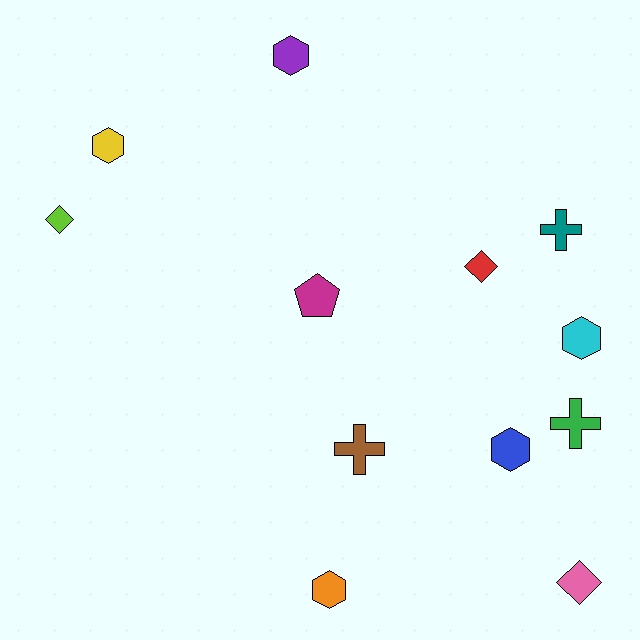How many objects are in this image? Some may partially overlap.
There are 12 objects.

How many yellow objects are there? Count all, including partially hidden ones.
There is 1 yellow object.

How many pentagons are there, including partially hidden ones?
There is 1 pentagon.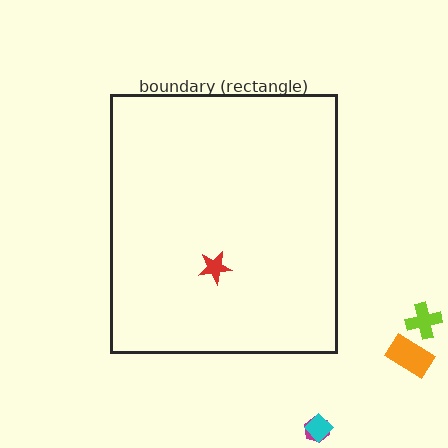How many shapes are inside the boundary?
1 inside, 4 outside.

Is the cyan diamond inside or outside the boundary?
Outside.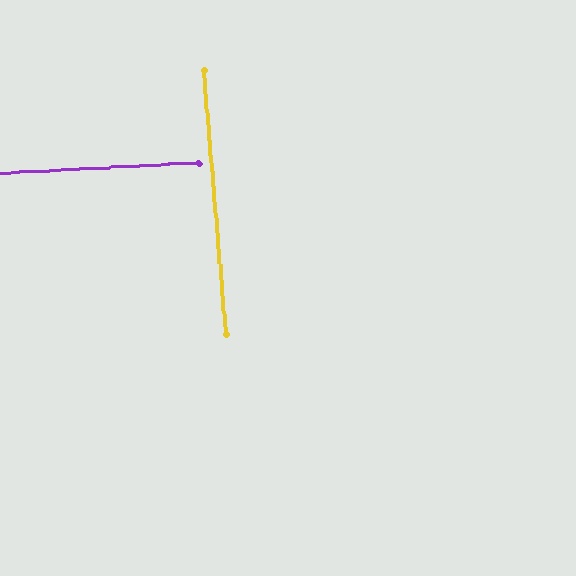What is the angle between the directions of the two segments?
Approximately 88 degrees.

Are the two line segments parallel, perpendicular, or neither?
Perpendicular — they meet at approximately 88°.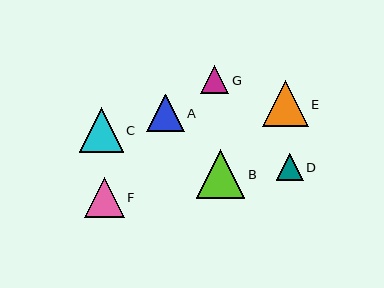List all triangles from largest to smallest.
From largest to smallest: B, E, C, F, A, G, D.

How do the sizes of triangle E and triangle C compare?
Triangle E and triangle C are approximately the same size.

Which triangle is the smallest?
Triangle D is the smallest with a size of approximately 27 pixels.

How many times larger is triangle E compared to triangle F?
Triangle E is approximately 1.2 times the size of triangle F.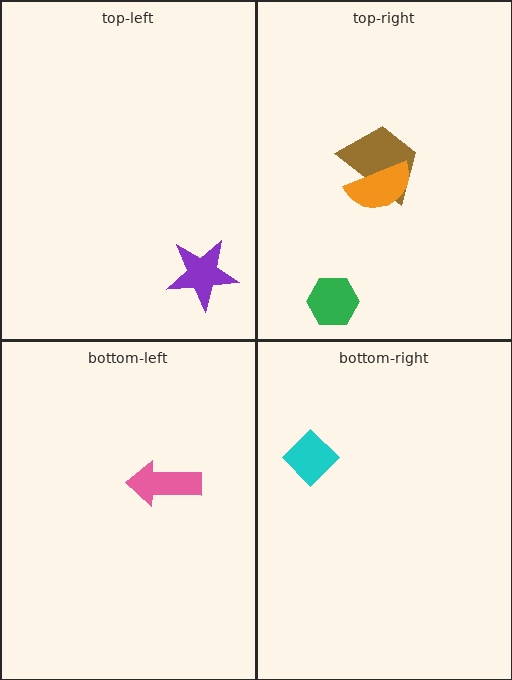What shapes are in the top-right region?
The brown trapezoid, the orange semicircle, the green hexagon.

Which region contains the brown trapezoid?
The top-right region.